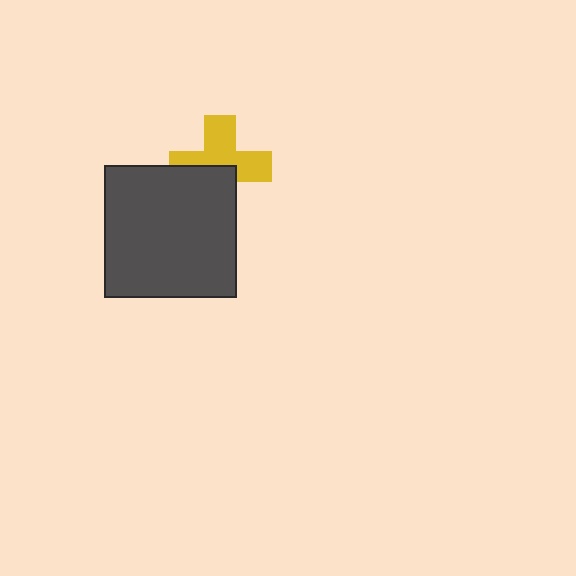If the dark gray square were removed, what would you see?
You would see the complete yellow cross.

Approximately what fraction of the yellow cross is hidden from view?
Roughly 42% of the yellow cross is hidden behind the dark gray square.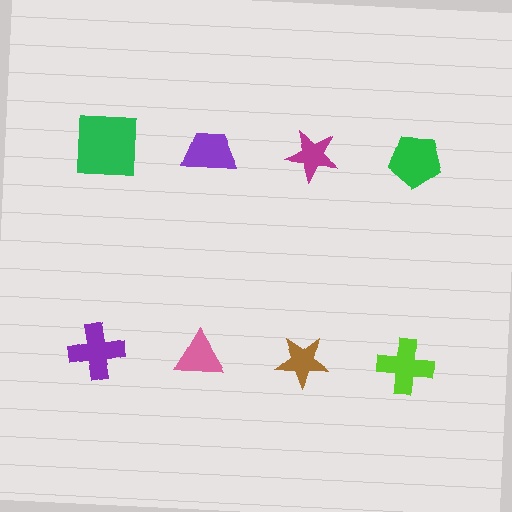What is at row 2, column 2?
A pink triangle.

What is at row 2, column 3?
A brown star.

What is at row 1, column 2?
A purple trapezoid.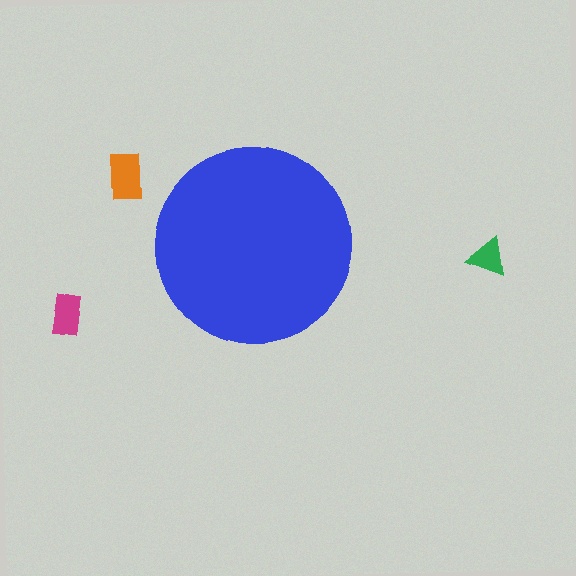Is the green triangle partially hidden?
No, the green triangle is fully visible.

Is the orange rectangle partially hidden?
No, the orange rectangle is fully visible.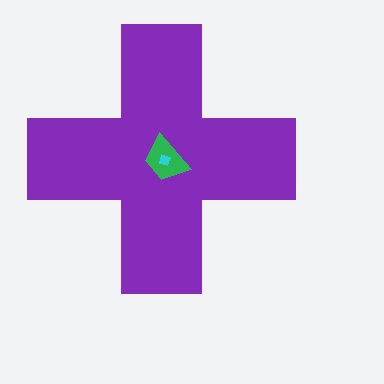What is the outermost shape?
The purple cross.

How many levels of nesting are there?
3.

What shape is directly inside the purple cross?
The green trapezoid.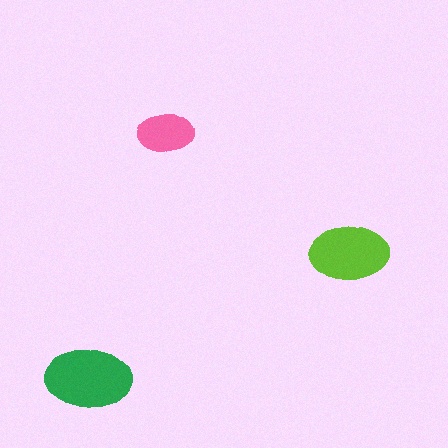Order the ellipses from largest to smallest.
the green one, the lime one, the pink one.